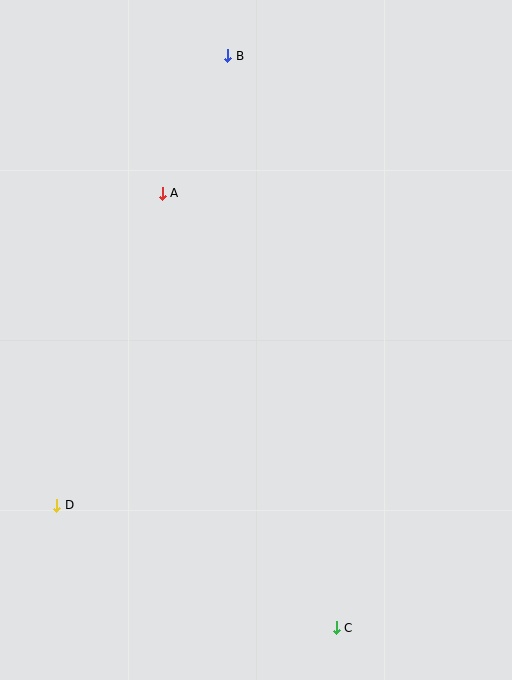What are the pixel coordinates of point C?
Point C is at (336, 628).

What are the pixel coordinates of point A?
Point A is at (162, 193).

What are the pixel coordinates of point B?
Point B is at (228, 56).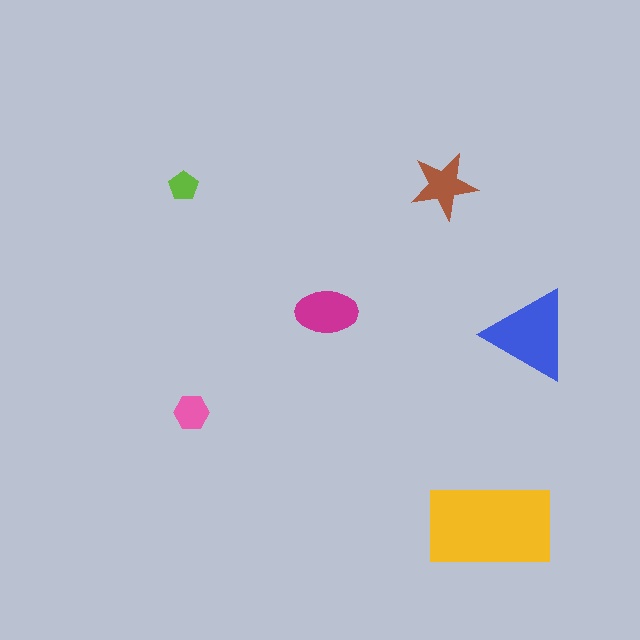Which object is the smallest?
The lime pentagon.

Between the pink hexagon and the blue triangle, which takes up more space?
The blue triangle.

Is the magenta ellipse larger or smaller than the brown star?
Larger.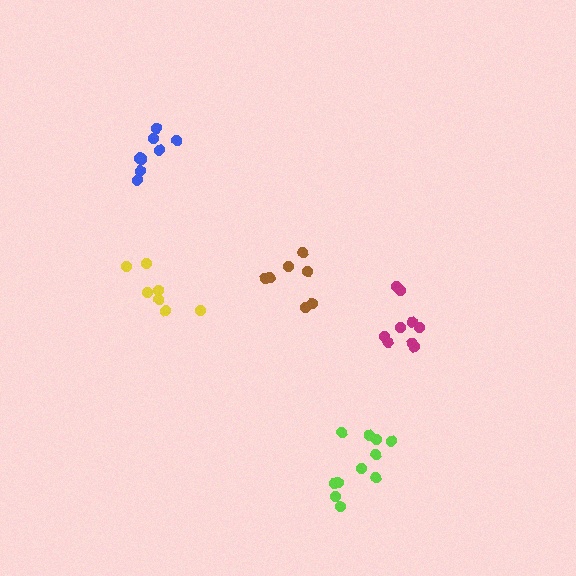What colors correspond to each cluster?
The clusters are colored: lime, blue, yellow, brown, magenta.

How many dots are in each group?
Group 1: 11 dots, Group 2: 9 dots, Group 3: 7 dots, Group 4: 7 dots, Group 5: 9 dots (43 total).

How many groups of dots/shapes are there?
There are 5 groups.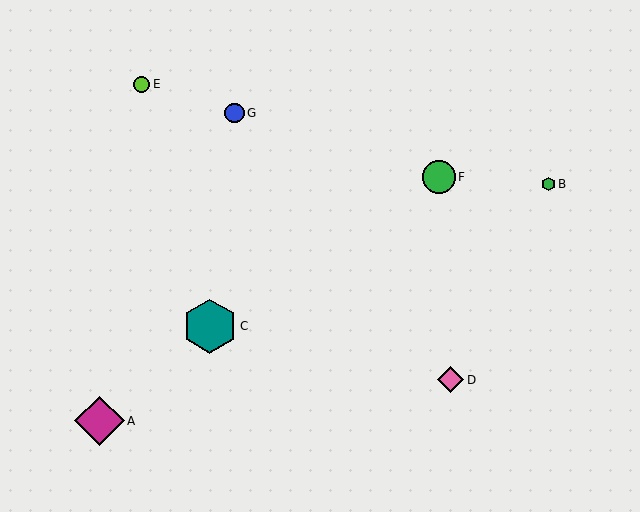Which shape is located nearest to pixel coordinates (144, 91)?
The lime circle (labeled E) at (142, 85) is nearest to that location.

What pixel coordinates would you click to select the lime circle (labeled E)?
Click at (142, 85) to select the lime circle E.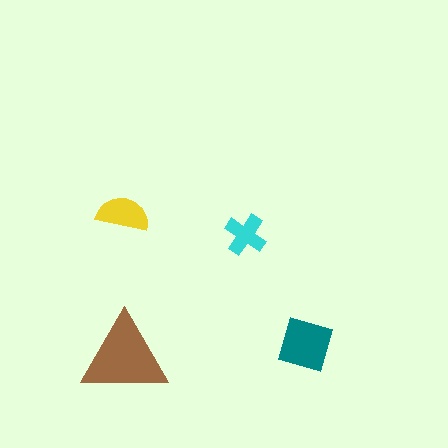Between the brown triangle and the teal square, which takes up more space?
The brown triangle.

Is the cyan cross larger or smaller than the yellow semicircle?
Smaller.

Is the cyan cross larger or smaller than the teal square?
Smaller.